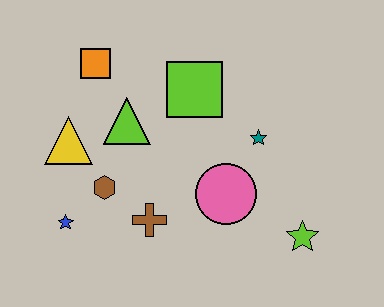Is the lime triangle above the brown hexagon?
Yes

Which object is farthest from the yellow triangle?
The lime star is farthest from the yellow triangle.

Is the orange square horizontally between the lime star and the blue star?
Yes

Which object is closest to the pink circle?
The teal star is closest to the pink circle.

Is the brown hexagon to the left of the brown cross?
Yes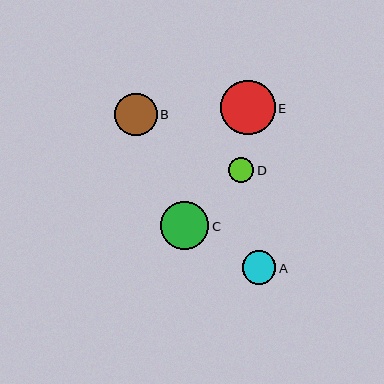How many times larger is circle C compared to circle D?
Circle C is approximately 1.9 times the size of circle D.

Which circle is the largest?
Circle E is the largest with a size of approximately 54 pixels.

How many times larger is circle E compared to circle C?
Circle E is approximately 1.1 times the size of circle C.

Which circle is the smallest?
Circle D is the smallest with a size of approximately 25 pixels.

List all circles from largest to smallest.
From largest to smallest: E, C, B, A, D.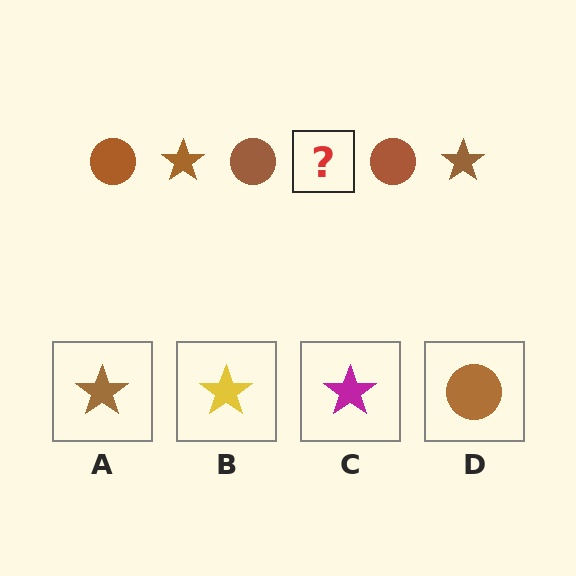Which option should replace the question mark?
Option A.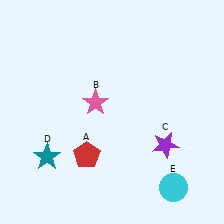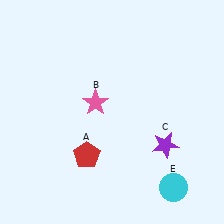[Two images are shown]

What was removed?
The teal star (D) was removed in Image 2.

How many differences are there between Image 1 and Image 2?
There is 1 difference between the two images.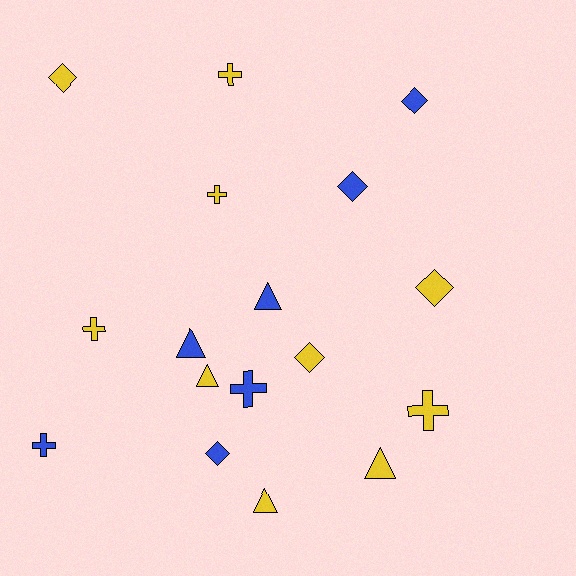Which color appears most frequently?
Yellow, with 10 objects.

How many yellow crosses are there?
There are 4 yellow crosses.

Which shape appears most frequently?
Cross, with 6 objects.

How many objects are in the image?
There are 17 objects.